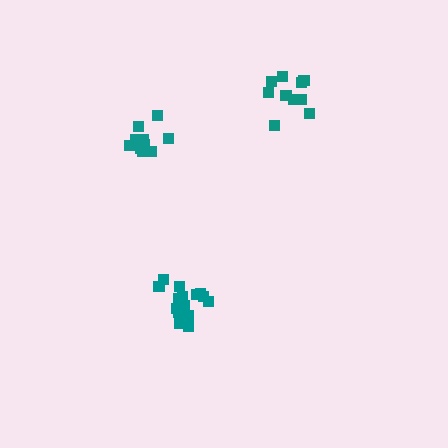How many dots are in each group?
Group 1: 15 dots, Group 2: 11 dots, Group 3: 10 dots (36 total).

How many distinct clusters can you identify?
There are 3 distinct clusters.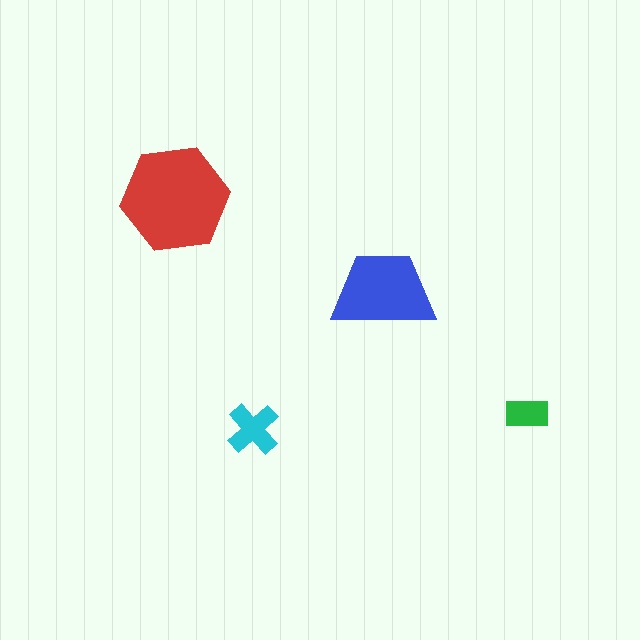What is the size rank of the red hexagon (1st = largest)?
1st.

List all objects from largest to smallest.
The red hexagon, the blue trapezoid, the cyan cross, the green rectangle.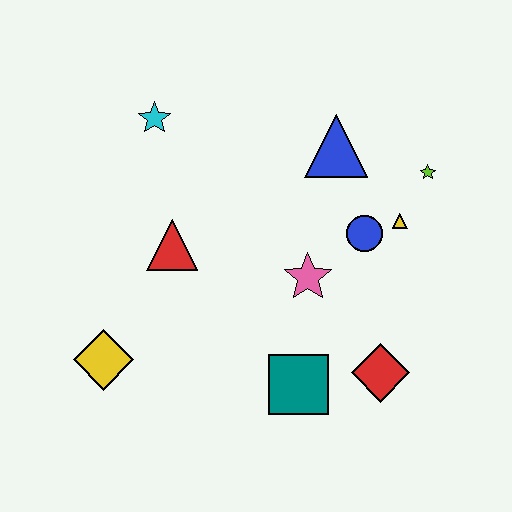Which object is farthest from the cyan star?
The red diamond is farthest from the cyan star.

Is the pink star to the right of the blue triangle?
No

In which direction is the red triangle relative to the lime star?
The red triangle is to the left of the lime star.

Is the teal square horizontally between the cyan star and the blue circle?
Yes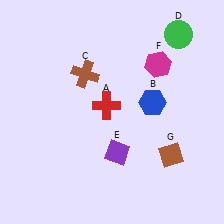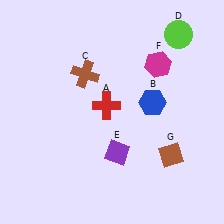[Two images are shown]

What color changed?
The circle (D) changed from green in Image 1 to lime in Image 2.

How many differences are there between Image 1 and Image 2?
There is 1 difference between the two images.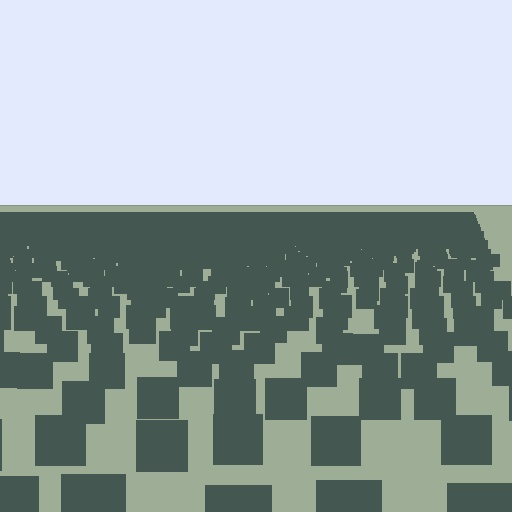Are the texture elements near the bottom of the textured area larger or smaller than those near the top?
Larger. Near the bottom, elements are closer to the viewer and appear at a bigger on-screen size.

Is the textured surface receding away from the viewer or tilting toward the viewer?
The surface is receding away from the viewer. Texture elements get smaller and denser toward the top.